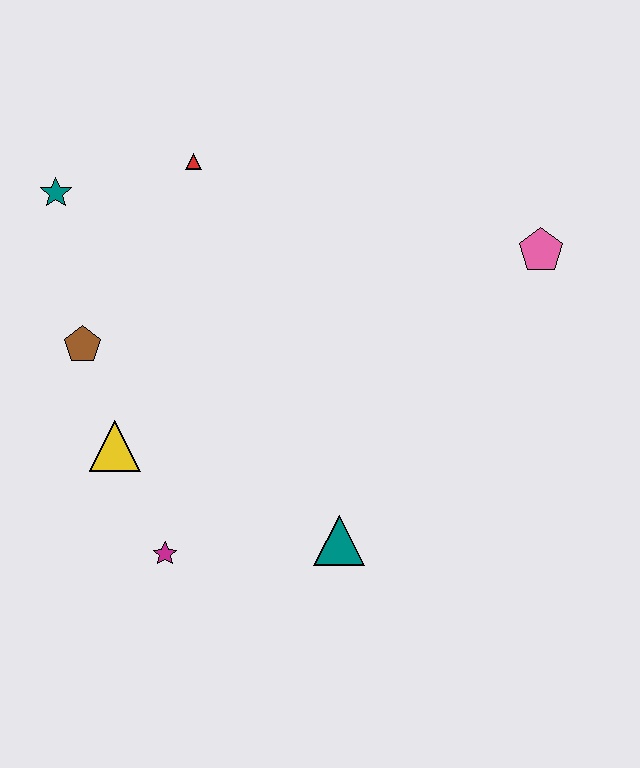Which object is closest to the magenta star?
The yellow triangle is closest to the magenta star.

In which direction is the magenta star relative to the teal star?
The magenta star is below the teal star.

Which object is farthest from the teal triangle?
The teal star is farthest from the teal triangle.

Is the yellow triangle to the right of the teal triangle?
No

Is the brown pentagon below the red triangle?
Yes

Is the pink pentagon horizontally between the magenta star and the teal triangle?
No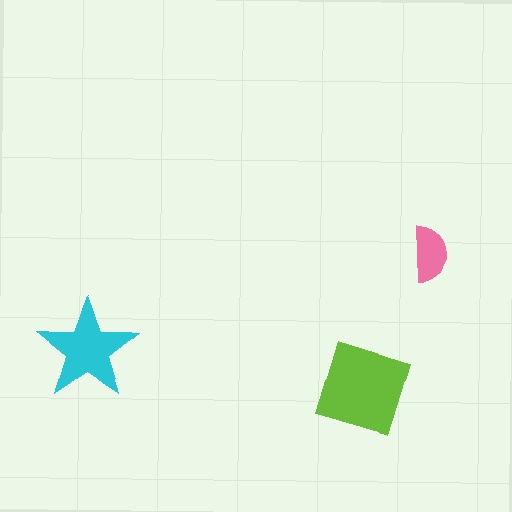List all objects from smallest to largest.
The pink semicircle, the cyan star, the lime square.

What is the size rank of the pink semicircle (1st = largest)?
3rd.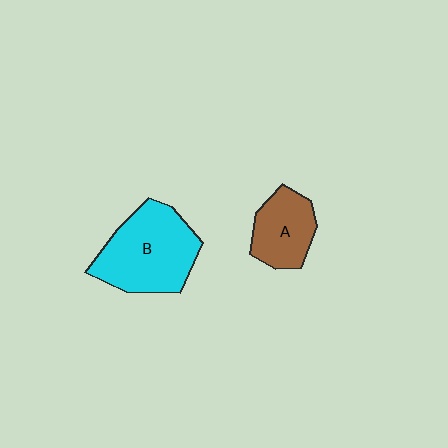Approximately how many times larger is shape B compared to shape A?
Approximately 1.7 times.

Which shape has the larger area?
Shape B (cyan).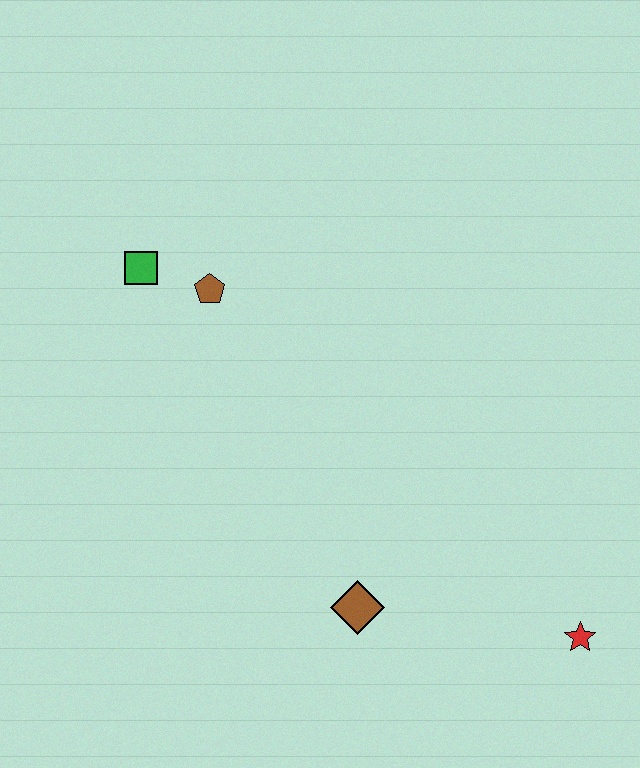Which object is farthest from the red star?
The green square is farthest from the red star.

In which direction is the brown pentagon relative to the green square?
The brown pentagon is to the right of the green square.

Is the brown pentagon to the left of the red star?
Yes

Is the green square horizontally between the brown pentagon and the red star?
No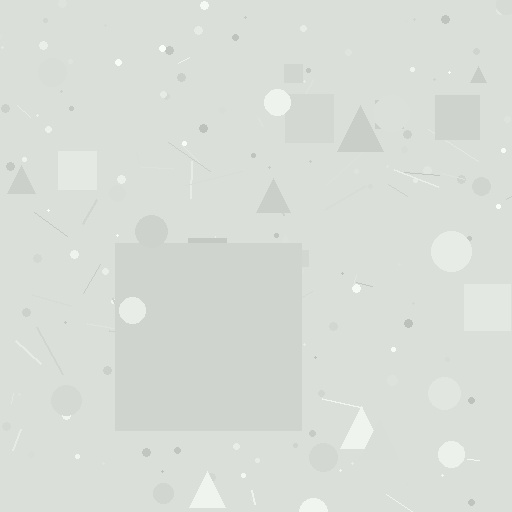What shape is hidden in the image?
A square is hidden in the image.